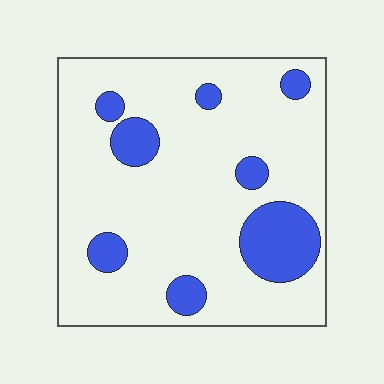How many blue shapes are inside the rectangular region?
8.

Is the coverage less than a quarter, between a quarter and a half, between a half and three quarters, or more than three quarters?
Less than a quarter.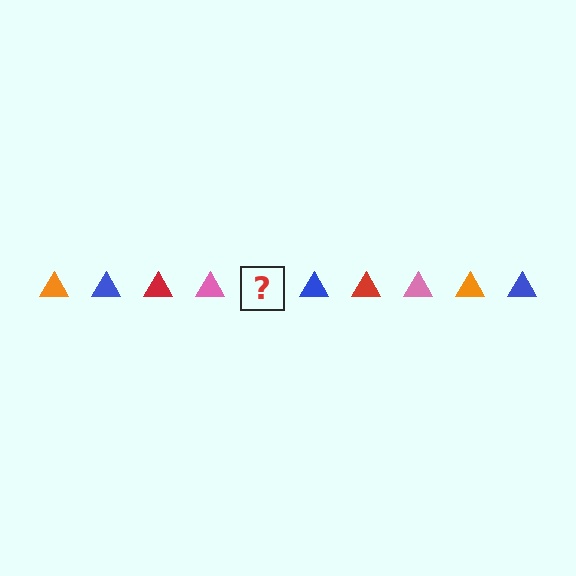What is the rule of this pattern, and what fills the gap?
The rule is that the pattern cycles through orange, blue, red, pink triangles. The gap should be filled with an orange triangle.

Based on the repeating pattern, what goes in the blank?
The blank should be an orange triangle.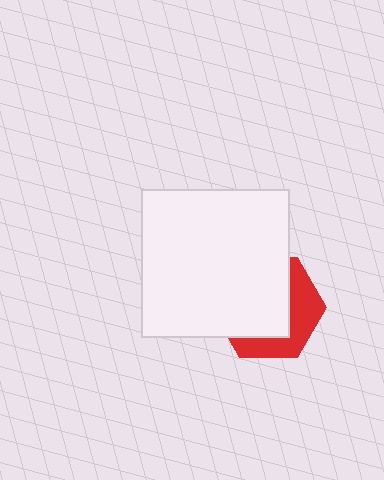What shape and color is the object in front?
The object in front is a white square.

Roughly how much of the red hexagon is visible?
A small part of it is visible (roughly 39%).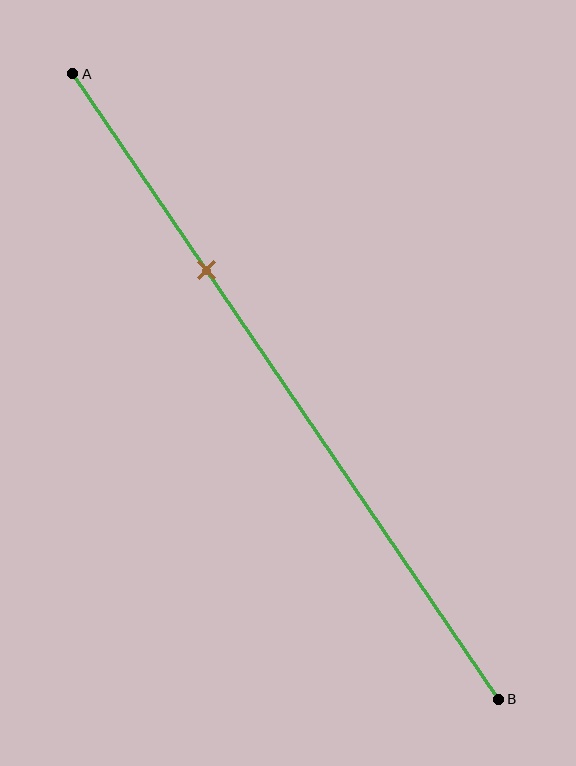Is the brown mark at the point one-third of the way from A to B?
Yes, the mark is approximately at the one-third point.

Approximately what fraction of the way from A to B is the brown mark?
The brown mark is approximately 30% of the way from A to B.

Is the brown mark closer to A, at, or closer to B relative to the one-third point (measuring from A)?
The brown mark is approximately at the one-third point of segment AB.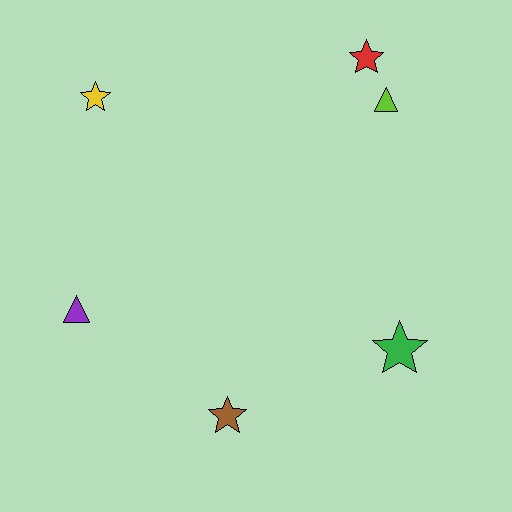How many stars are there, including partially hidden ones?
There are 4 stars.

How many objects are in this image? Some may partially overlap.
There are 6 objects.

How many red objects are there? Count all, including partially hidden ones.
There is 1 red object.